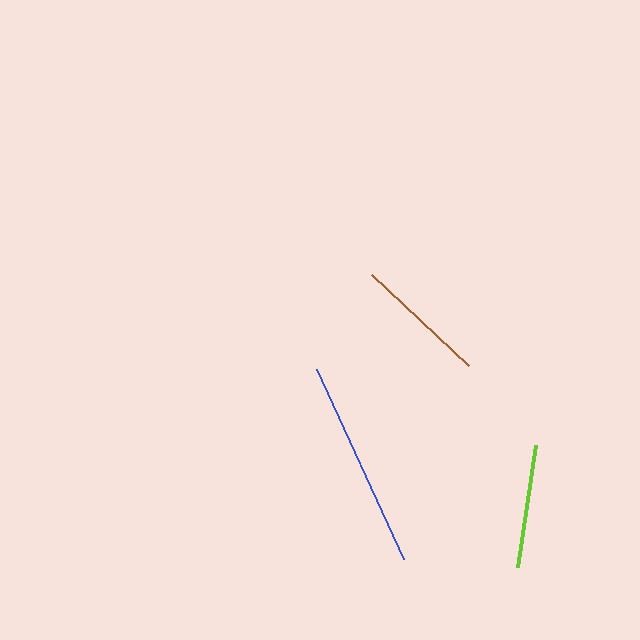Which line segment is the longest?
The blue line is the longest at approximately 210 pixels.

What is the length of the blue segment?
The blue segment is approximately 210 pixels long.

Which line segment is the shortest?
The lime line is the shortest at approximately 124 pixels.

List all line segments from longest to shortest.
From longest to shortest: blue, brown, lime.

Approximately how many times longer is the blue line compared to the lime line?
The blue line is approximately 1.7 times the length of the lime line.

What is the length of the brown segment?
The brown segment is approximately 134 pixels long.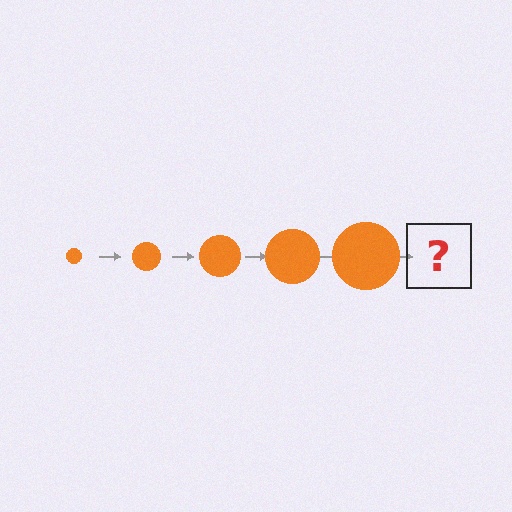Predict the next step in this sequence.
The next step is an orange circle, larger than the previous one.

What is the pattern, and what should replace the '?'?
The pattern is that the circle gets progressively larger each step. The '?' should be an orange circle, larger than the previous one.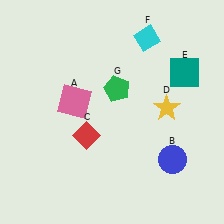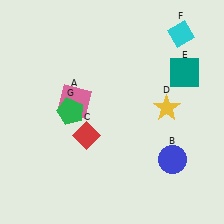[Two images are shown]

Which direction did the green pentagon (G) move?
The green pentagon (G) moved left.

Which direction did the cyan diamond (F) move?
The cyan diamond (F) moved right.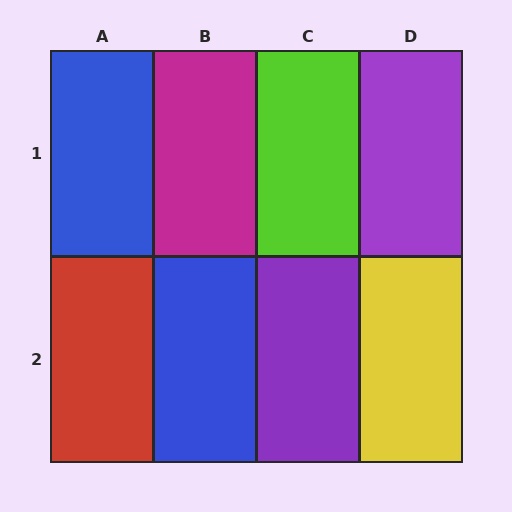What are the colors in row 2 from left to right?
Red, blue, purple, yellow.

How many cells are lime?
1 cell is lime.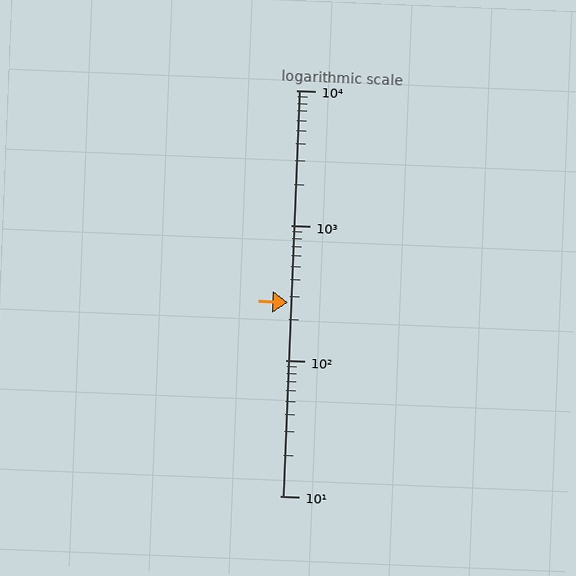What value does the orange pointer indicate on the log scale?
The pointer indicates approximately 270.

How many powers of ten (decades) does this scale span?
The scale spans 3 decades, from 10 to 10000.